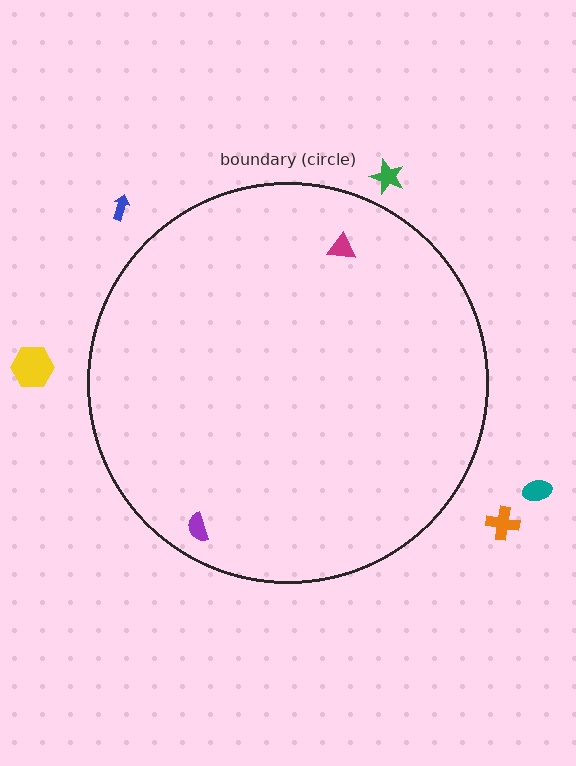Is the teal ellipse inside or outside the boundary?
Outside.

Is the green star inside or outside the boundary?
Outside.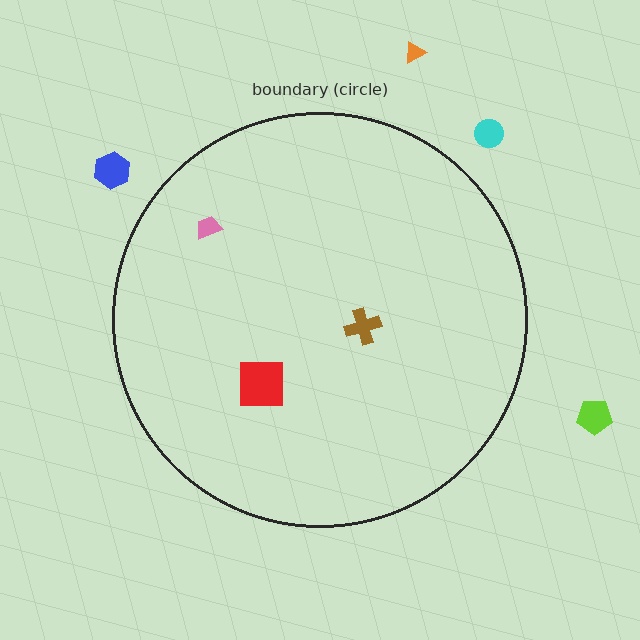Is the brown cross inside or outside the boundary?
Inside.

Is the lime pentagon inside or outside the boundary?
Outside.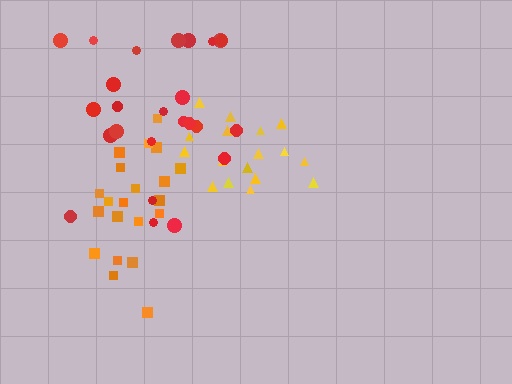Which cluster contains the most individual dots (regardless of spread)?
Red (25).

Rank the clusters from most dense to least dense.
orange, yellow, red.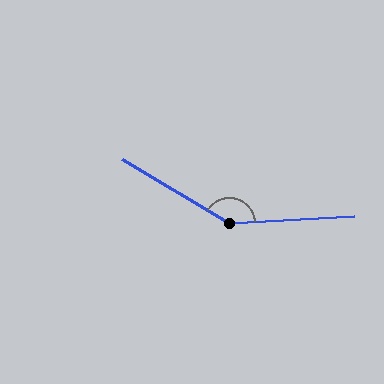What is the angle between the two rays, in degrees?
Approximately 146 degrees.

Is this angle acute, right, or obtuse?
It is obtuse.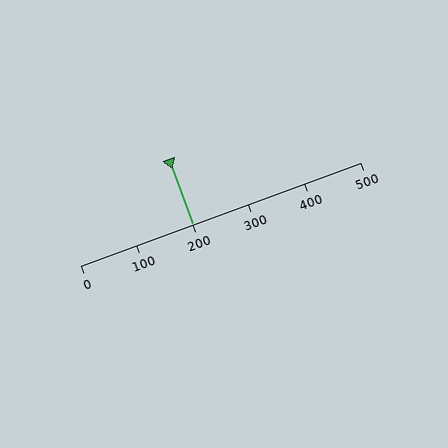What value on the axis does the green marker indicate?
The marker indicates approximately 200.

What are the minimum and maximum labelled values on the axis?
The axis runs from 0 to 500.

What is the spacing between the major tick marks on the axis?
The major ticks are spaced 100 apart.